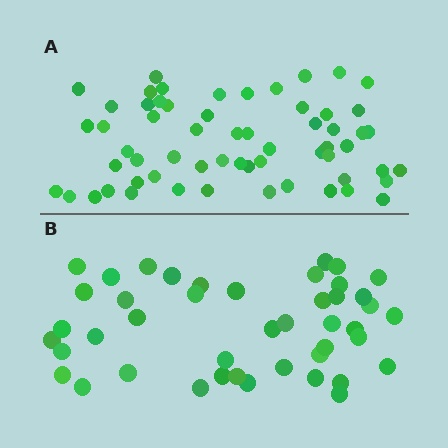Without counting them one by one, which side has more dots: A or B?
Region A (the top region) has more dots.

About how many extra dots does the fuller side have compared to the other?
Region A has approximately 15 more dots than region B.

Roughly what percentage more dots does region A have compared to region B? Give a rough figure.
About 35% more.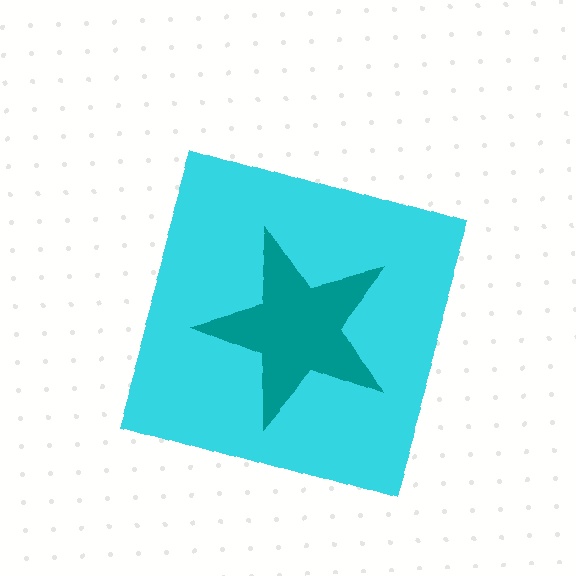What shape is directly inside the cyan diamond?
The teal star.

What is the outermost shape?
The cyan diamond.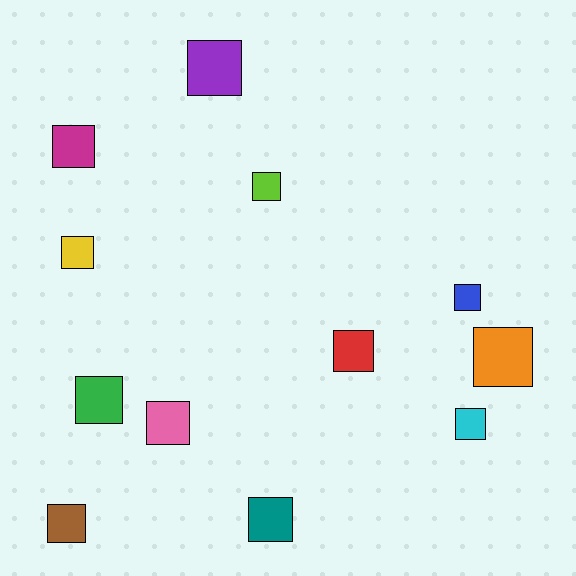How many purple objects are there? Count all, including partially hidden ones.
There is 1 purple object.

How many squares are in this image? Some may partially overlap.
There are 12 squares.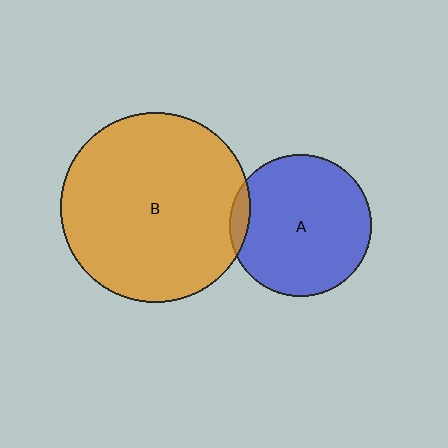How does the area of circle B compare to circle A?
Approximately 1.8 times.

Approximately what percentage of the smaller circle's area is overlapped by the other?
Approximately 5%.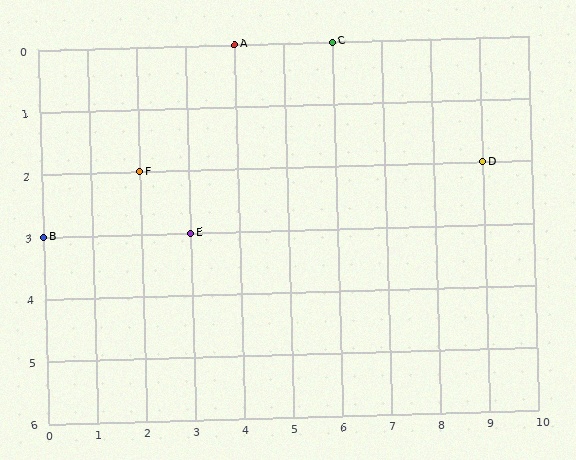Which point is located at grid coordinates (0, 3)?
Point B is at (0, 3).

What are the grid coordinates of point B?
Point B is at grid coordinates (0, 3).